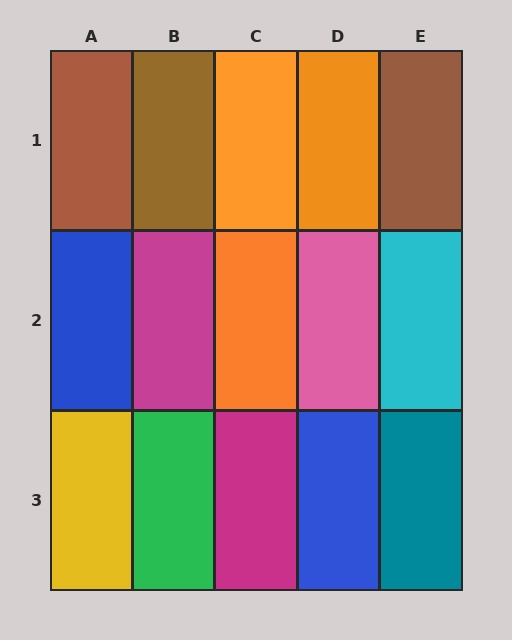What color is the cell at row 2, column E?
Cyan.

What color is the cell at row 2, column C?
Orange.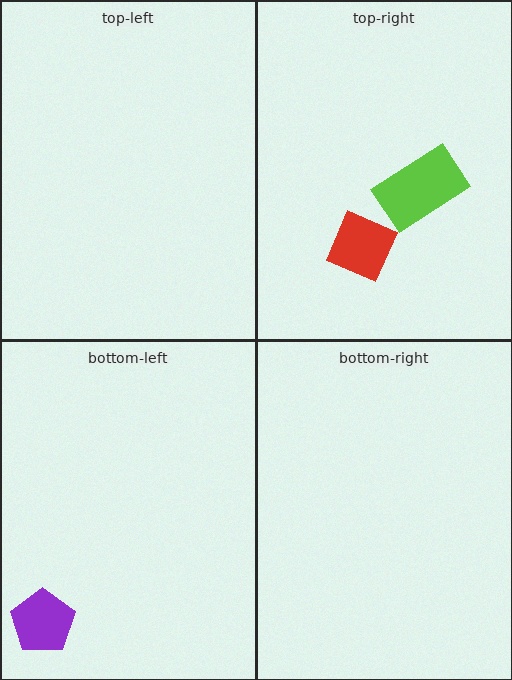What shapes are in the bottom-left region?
The purple pentagon.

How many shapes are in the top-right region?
2.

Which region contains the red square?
The top-right region.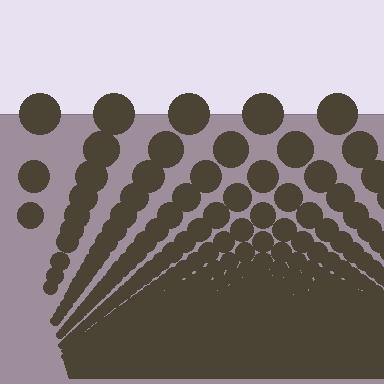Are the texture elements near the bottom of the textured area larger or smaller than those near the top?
Smaller. The gradient is inverted — elements near the bottom are smaller and denser.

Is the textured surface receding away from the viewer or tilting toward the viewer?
The surface appears to tilt toward the viewer. Texture elements get larger and sparser toward the top.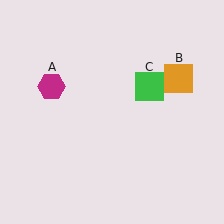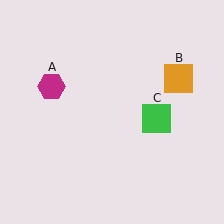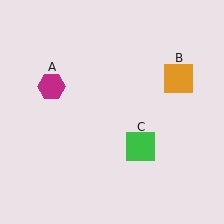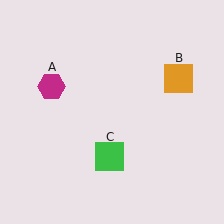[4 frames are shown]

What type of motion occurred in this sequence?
The green square (object C) rotated clockwise around the center of the scene.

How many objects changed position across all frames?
1 object changed position: green square (object C).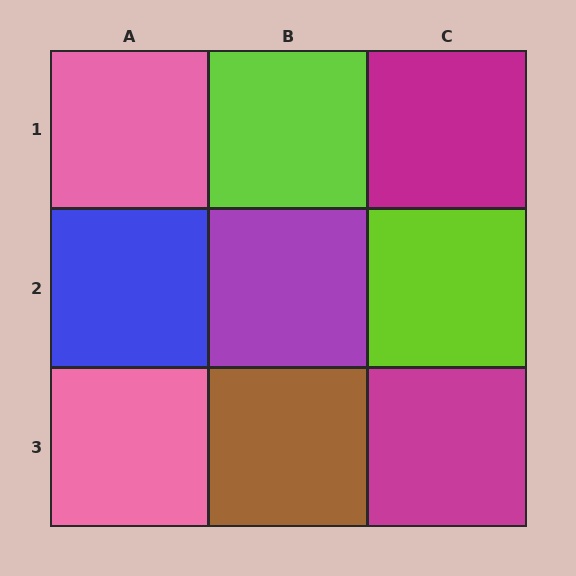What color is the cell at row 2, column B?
Purple.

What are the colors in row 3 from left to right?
Pink, brown, magenta.